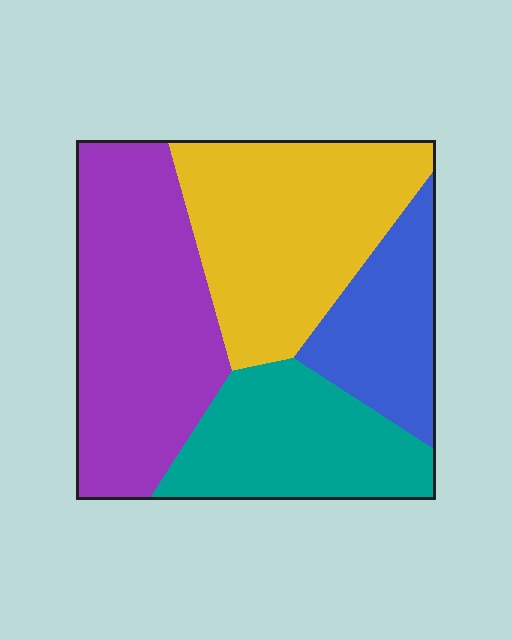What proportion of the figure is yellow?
Yellow takes up between a quarter and a half of the figure.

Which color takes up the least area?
Blue, at roughly 15%.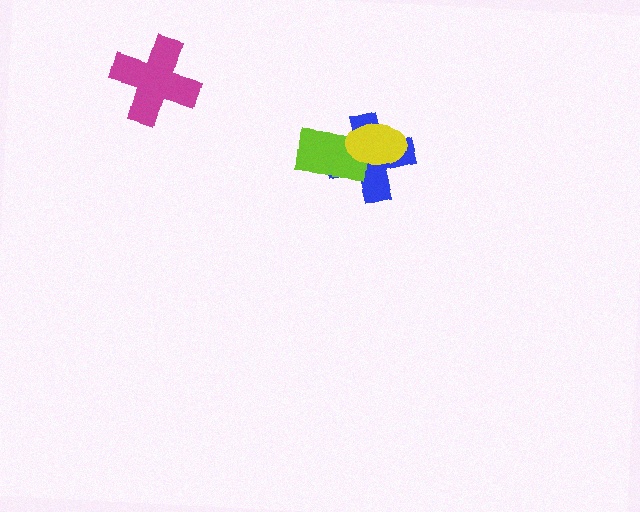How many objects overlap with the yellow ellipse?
2 objects overlap with the yellow ellipse.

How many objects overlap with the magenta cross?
0 objects overlap with the magenta cross.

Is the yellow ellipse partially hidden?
No, no other shape covers it.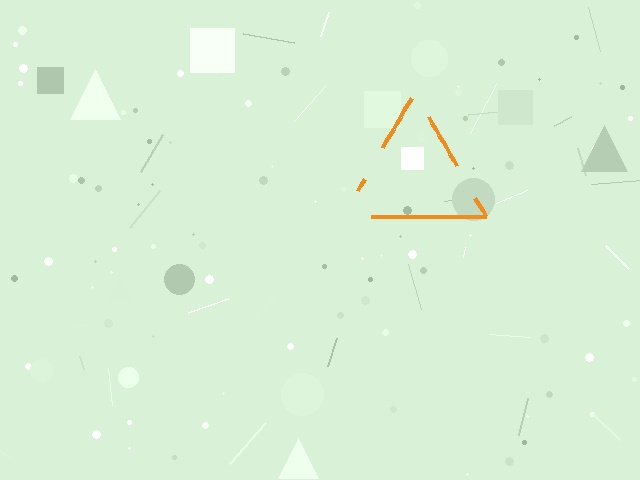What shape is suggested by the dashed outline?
The dashed outline suggests a triangle.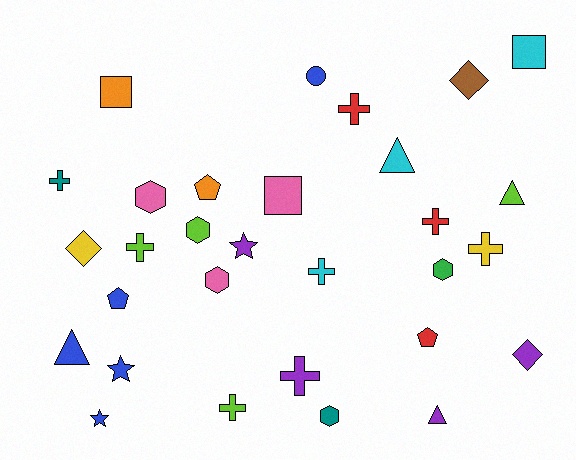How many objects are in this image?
There are 30 objects.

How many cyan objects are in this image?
There are 3 cyan objects.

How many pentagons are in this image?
There are 3 pentagons.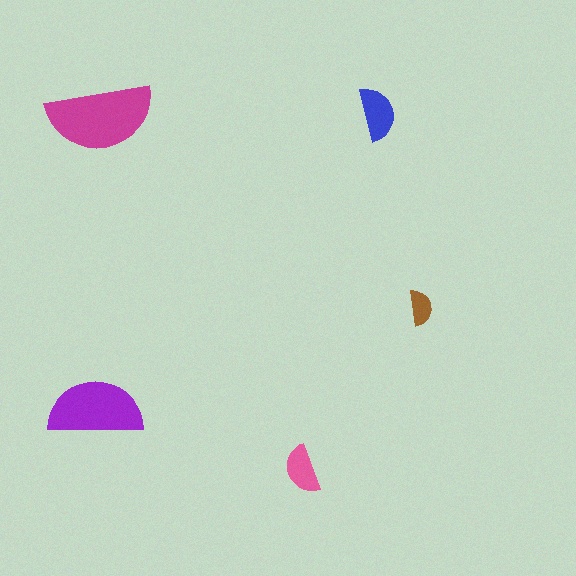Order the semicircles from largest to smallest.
the magenta one, the purple one, the blue one, the pink one, the brown one.